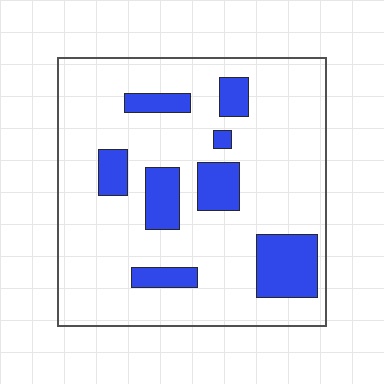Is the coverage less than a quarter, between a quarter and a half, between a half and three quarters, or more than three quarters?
Less than a quarter.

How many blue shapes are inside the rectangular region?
8.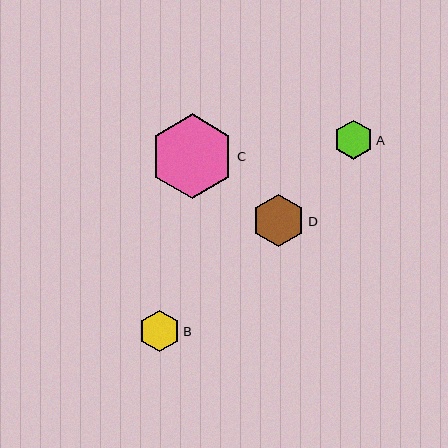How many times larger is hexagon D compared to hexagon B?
Hexagon D is approximately 1.3 times the size of hexagon B.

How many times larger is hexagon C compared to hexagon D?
Hexagon C is approximately 1.6 times the size of hexagon D.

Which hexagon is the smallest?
Hexagon A is the smallest with a size of approximately 39 pixels.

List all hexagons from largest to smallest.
From largest to smallest: C, D, B, A.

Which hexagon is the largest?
Hexagon C is the largest with a size of approximately 85 pixels.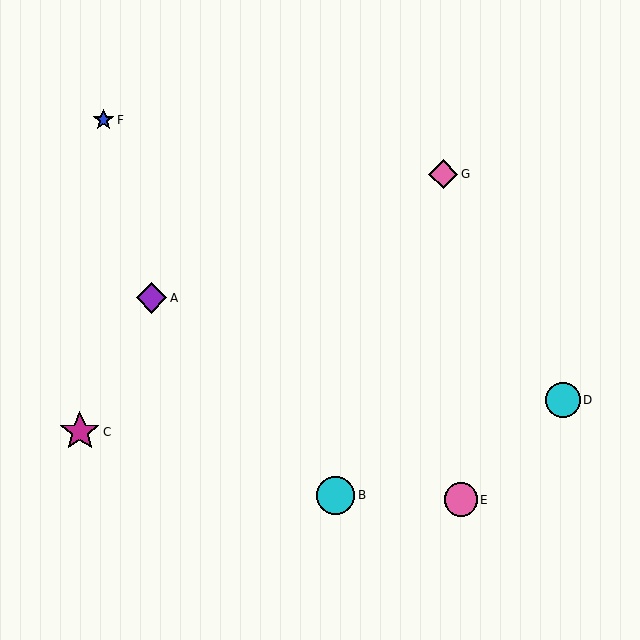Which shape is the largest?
The magenta star (labeled C) is the largest.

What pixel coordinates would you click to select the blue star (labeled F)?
Click at (103, 120) to select the blue star F.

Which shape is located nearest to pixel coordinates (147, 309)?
The purple diamond (labeled A) at (151, 298) is nearest to that location.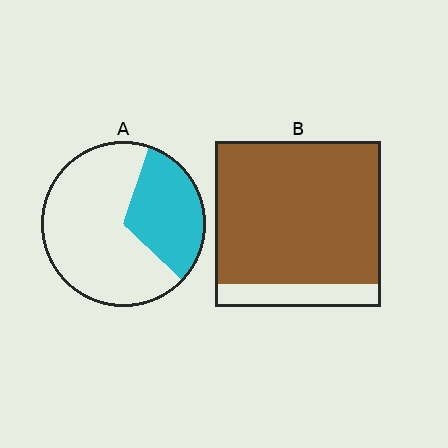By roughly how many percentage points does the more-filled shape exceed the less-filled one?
By roughly 55 percentage points (B over A).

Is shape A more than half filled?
No.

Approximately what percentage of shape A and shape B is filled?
A is approximately 30% and B is approximately 85%.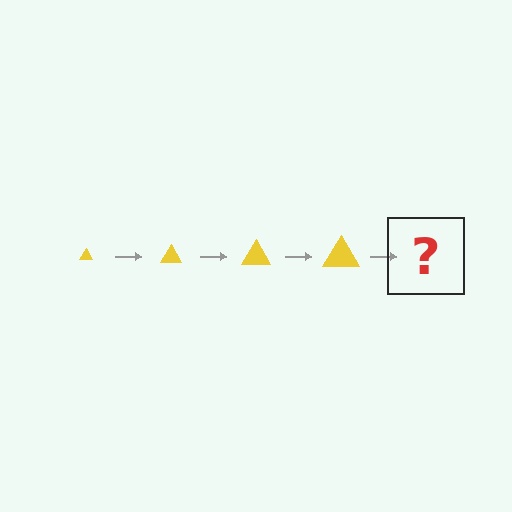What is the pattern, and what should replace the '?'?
The pattern is that the triangle gets progressively larger each step. The '?' should be a yellow triangle, larger than the previous one.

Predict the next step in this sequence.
The next step is a yellow triangle, larger than the previous one.